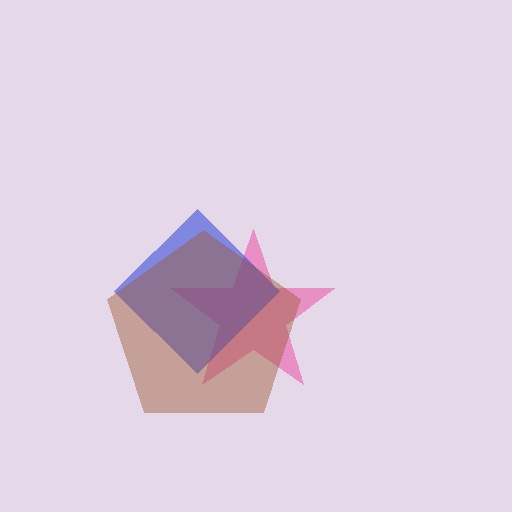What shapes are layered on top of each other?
The layered shapes are: a pink star, a blue diamond, a brown pentagon.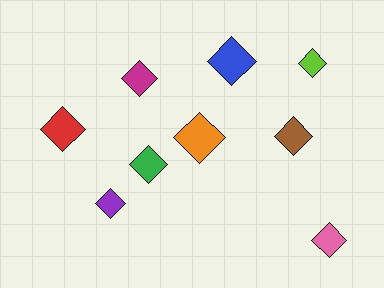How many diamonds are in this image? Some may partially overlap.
There are 9 diamonds.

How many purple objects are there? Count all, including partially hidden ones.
There is 1 purple object.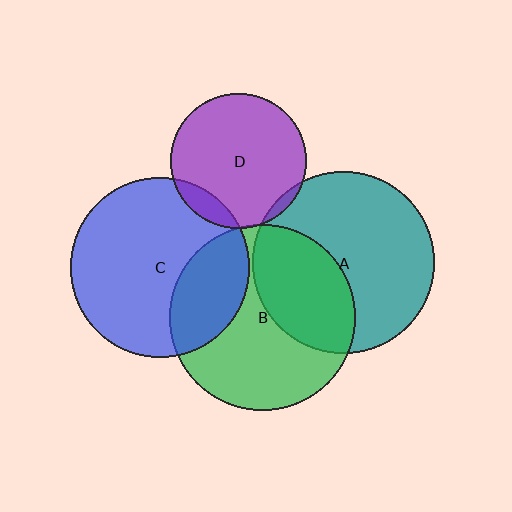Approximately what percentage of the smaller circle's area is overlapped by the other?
Approximately 25%.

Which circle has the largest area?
Circle B (green).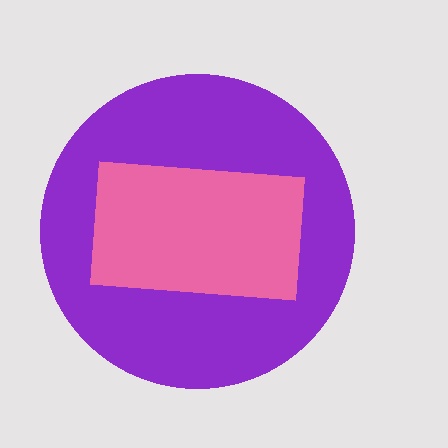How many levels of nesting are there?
2.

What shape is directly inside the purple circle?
The pink rectangle.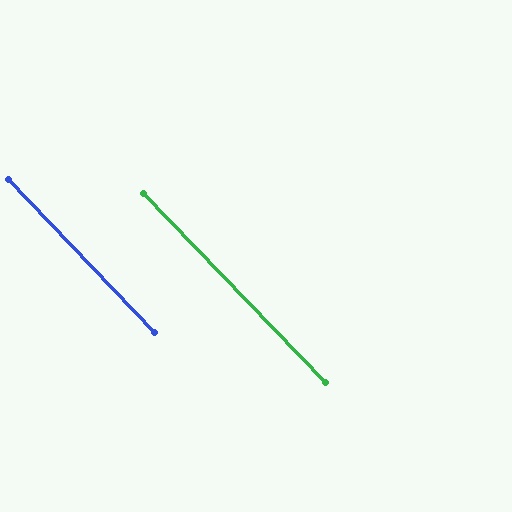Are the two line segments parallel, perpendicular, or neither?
Parallel — their directions differ by only 0.5°.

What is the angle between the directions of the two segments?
Approximately 0 degrees.